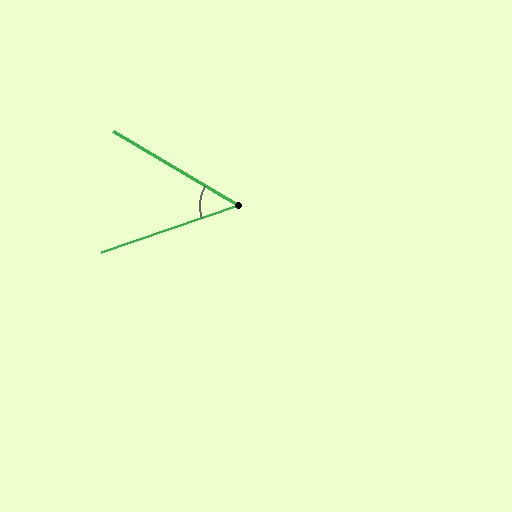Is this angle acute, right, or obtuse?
It is acute.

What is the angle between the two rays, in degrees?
Approximately 50 degrees.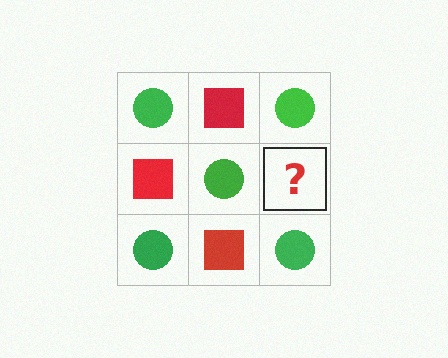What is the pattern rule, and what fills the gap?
The rule is that it alternates green circle and red square in a checkerboard pattern. The gap should be filled with a red square.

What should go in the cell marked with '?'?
The missing cell should contain a red square.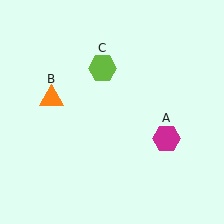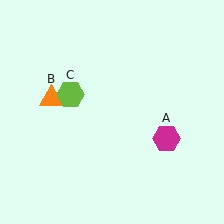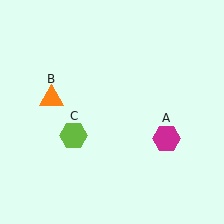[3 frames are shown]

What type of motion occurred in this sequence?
The lime hexagon (object C) rotated counterclockwise around the center of the scene.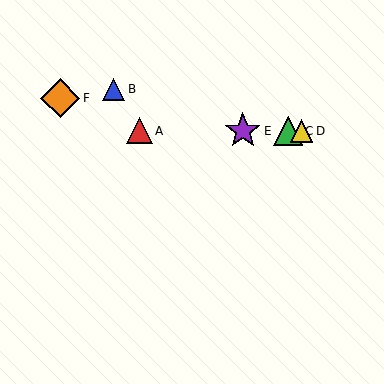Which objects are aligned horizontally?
Objects A, C, D, E are aligned horizontally.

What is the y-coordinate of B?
Object B is at y≈89.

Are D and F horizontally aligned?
No, D is at y≈131 and F is at y≈98.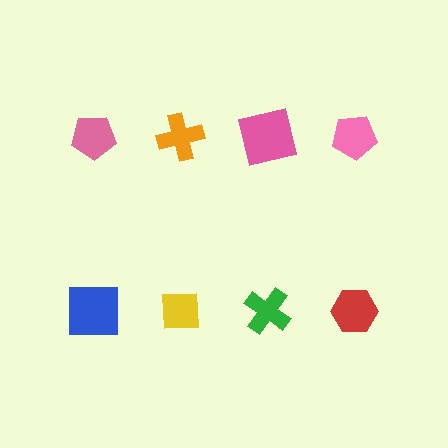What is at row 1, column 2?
An orange cross.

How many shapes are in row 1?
4 shapes.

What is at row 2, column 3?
A green cross.